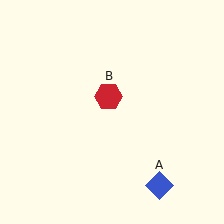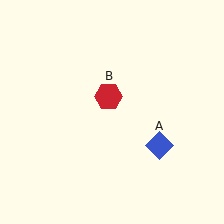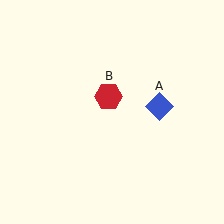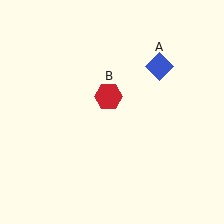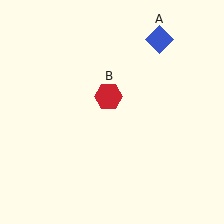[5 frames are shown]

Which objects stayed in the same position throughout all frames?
Red hexagon (object B) remained stationary.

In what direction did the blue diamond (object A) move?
The blue diamond (object A) moved up.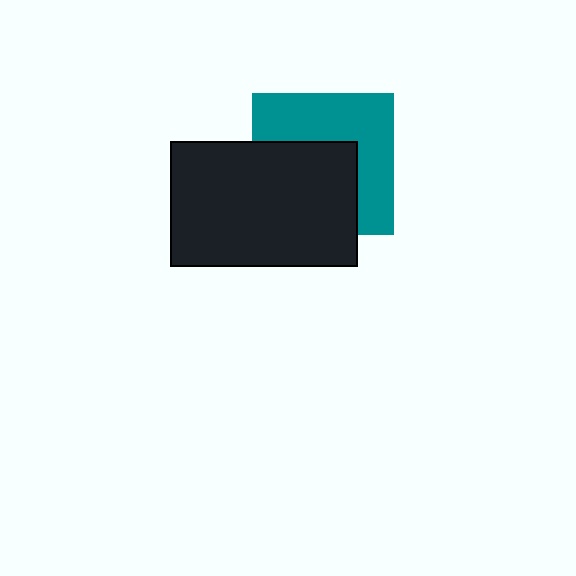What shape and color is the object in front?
The object in front is a black rectangle.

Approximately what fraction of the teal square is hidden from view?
Roughly 49% of the teal square is hidden behind the black rectangle.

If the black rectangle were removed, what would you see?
You would see the complete teal square.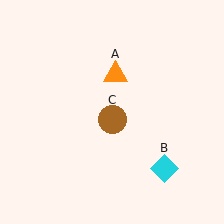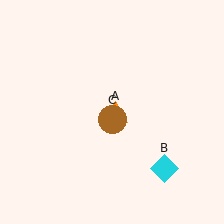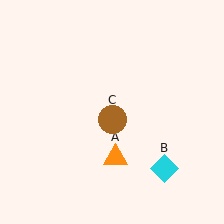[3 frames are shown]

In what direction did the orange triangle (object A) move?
The orange triangle (object A) moved down.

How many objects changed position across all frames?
1 object changed position: orange triangle (object A).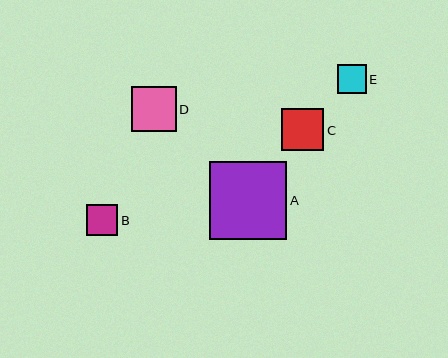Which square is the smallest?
Square E is the smallest with a size of approximately 29 pixels.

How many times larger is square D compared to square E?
Square D is approximately 1.6 times the size of square E.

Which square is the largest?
Square A is the largest with a size of approximately 77 pixels.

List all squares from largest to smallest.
From largest to smallest: A, D, C, B, E.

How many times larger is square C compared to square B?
Square C is approximately 1.3 times the size of square B.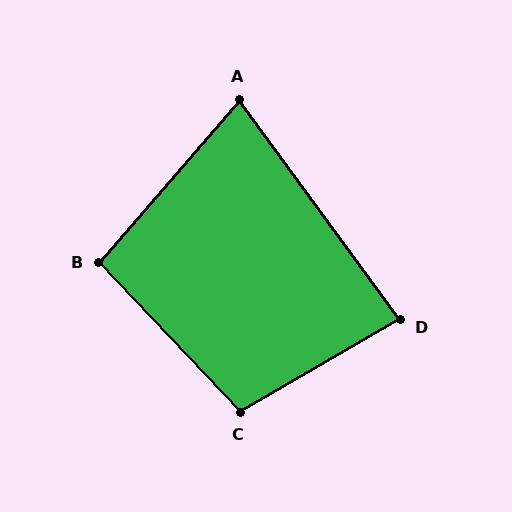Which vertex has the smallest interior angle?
A, at approximately 77 degrees.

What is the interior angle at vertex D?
Approximately 84 degrees (acute).